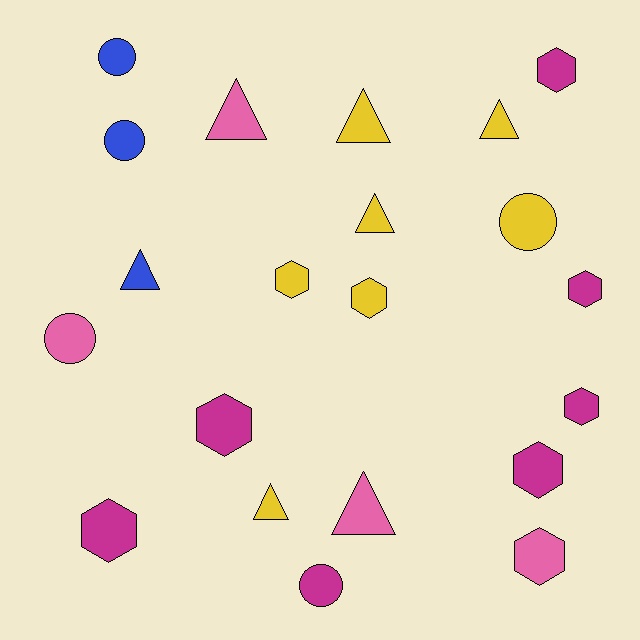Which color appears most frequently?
Yellow, with 7 objects.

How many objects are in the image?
There are 21 objects.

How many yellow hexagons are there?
There are 2 yellow hexagons.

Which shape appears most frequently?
Hexagon, with 9 objects.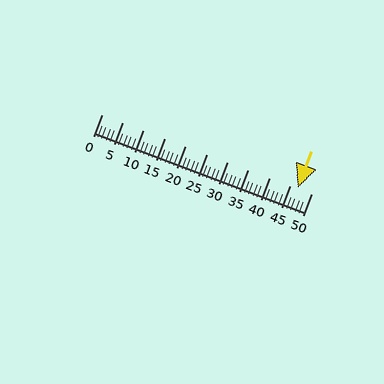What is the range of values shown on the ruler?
The ruler shows values from 0 to 50.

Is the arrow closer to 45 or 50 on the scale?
The arrow is closer to 45.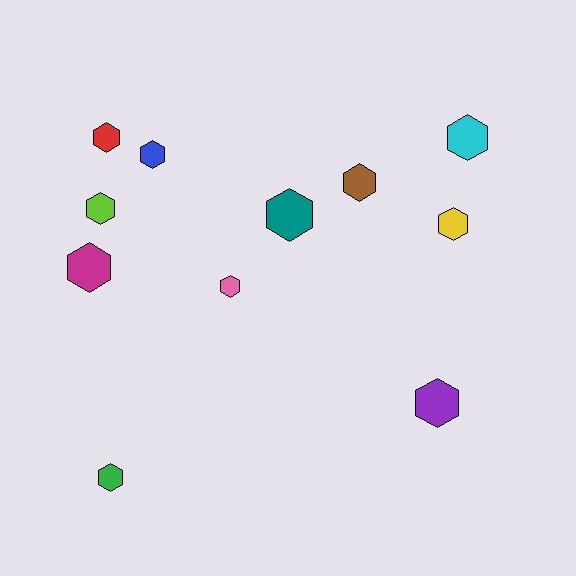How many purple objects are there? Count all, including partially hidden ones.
There is 1 purple object.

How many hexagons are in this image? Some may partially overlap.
There are 11 hexagons.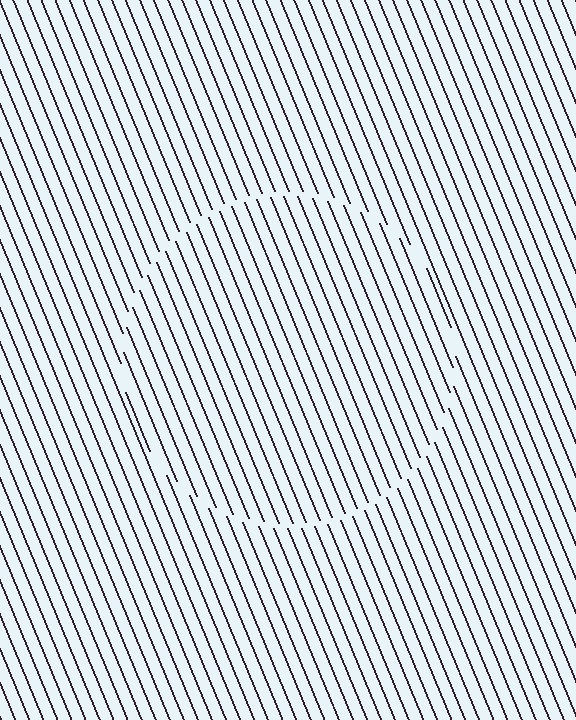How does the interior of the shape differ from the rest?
The interior of the shape contains the same grating, shifted by half a period — the contour is defined by the phase discontinuity where line-ends from the inner and outer gratings abut.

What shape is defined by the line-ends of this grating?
An illusory circle. The interior of the shape contains the same grating, shifted by half a period — the contour is defined by the phase discontinuity where line-ends from the inner and outer gratings abut.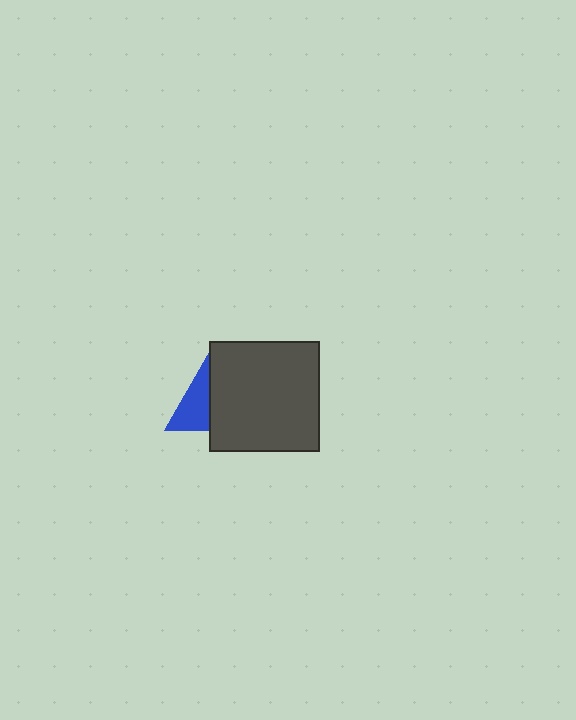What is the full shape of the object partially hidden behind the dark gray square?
The partially hidden object is a blue triangle.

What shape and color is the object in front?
The object in front is a dark gray square.